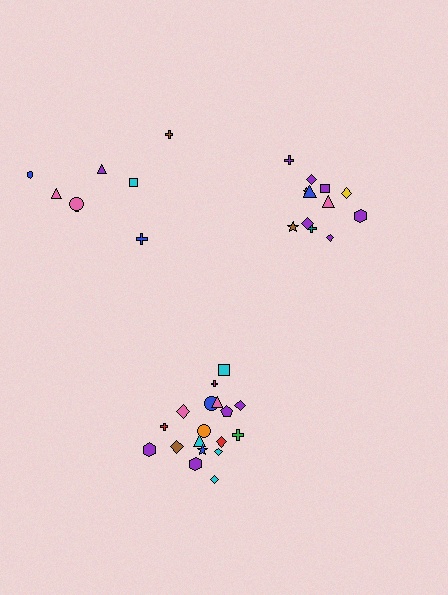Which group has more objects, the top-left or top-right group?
The top-right group.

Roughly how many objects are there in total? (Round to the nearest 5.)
Roughly 40 objects in total.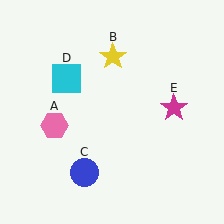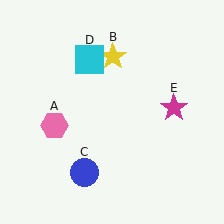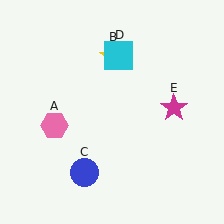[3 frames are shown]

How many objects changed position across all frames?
1 object changed position: cyan square (object D).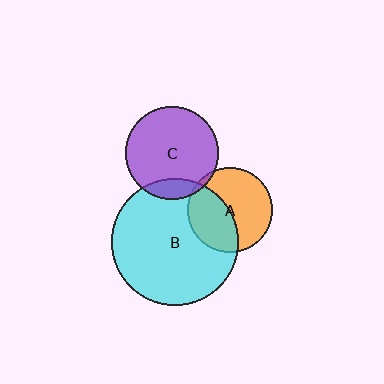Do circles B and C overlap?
Yes.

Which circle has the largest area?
Circle B (cyan).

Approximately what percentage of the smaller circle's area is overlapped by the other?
Approximately 15%.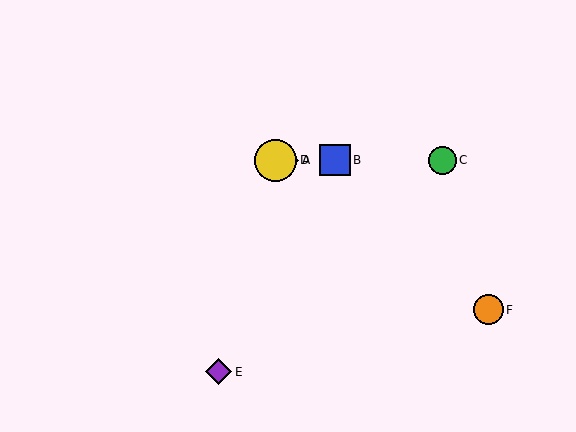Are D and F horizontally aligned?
No, D is at y≈160 and F is at y≈310.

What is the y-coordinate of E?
Object E is at y≈372.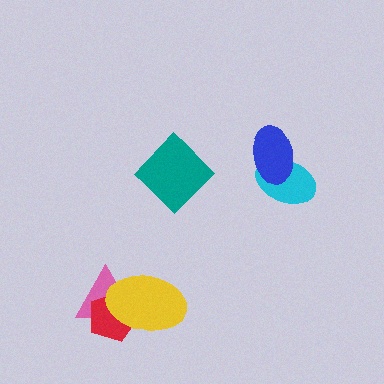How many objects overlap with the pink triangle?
2 objects overlap with the pink triangle.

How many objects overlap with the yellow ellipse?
2 objects overlap with the yellow ellipse.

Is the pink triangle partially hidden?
Yes, it is partially covered by another shape.